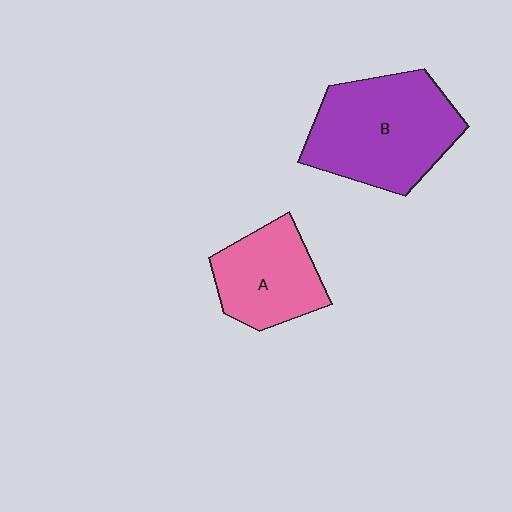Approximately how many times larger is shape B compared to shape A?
Approximately 1.6 times.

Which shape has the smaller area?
Shape A (pink).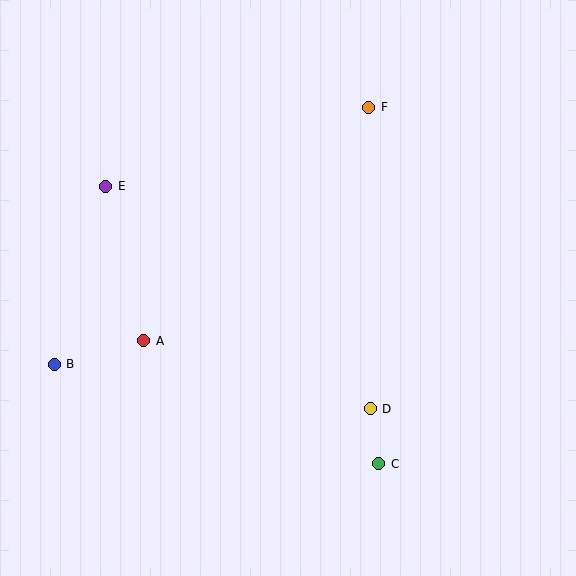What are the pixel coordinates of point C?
Point C is at (379, 464).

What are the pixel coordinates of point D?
Point D is at (370, 409).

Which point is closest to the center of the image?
Point D at (370, 409) is closest to the center.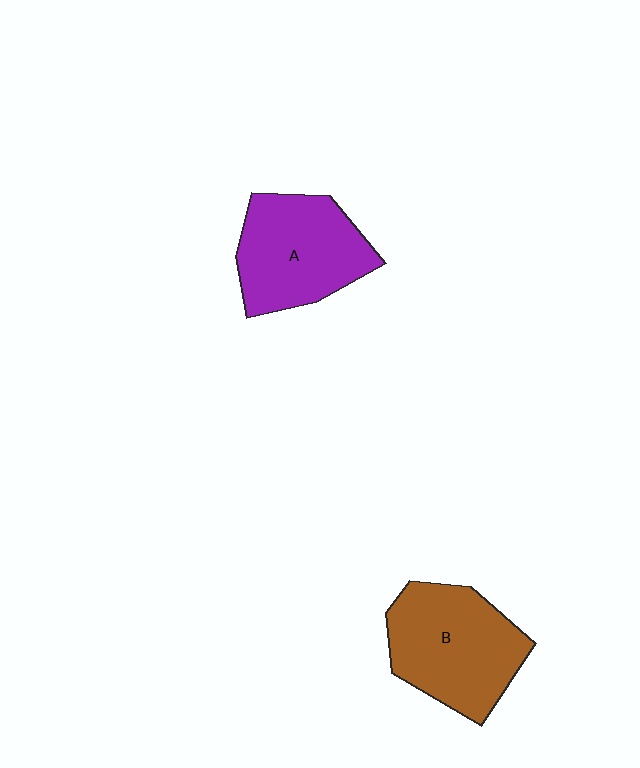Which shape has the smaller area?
Shape A (purple).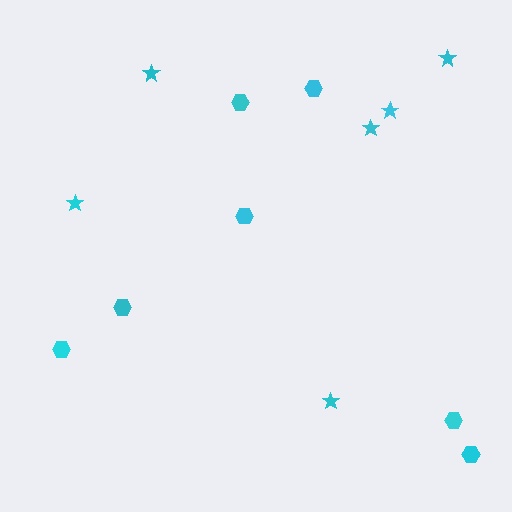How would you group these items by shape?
There are 2 groups: one group of hexagons (7) and one group of stars (6).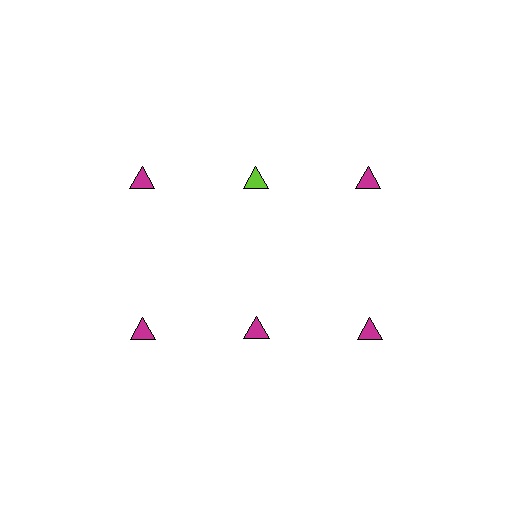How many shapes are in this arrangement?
There are 6 shapes arranged in a grid pattern.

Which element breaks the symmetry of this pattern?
The lime triangle in the top row, second from left column breaks the symmetry. All other shapes are magenta triangles.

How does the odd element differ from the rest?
It has a different color: lime instead of magenta.